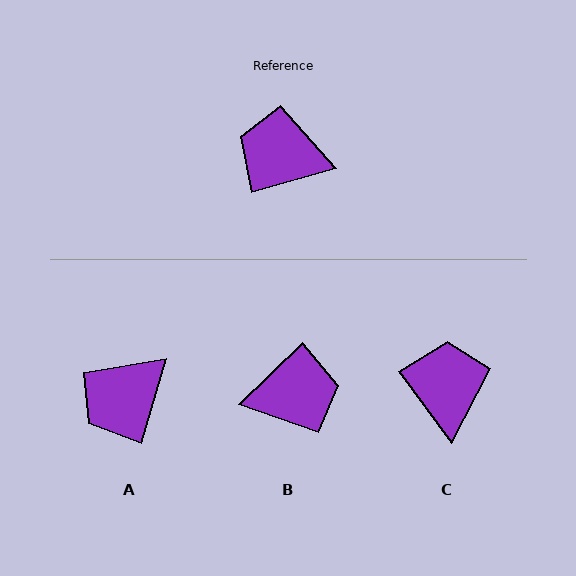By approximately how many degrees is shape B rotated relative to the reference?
Approximately 151 degrees clockwise.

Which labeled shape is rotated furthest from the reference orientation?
B, about 151 degrees away.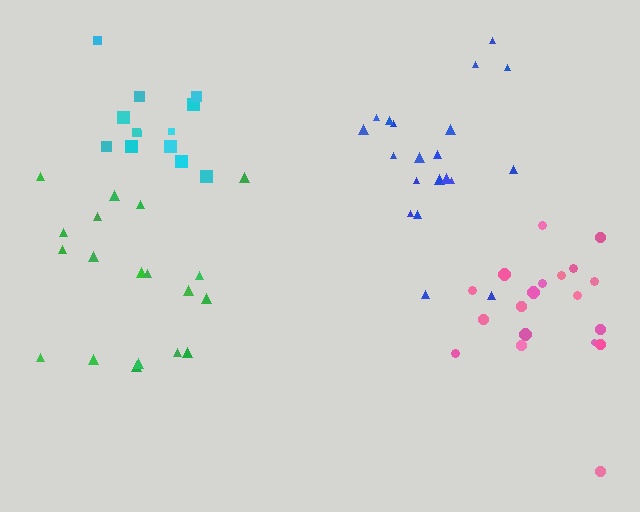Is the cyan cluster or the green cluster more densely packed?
Green.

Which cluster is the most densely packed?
Blue.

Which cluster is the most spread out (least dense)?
Cyan.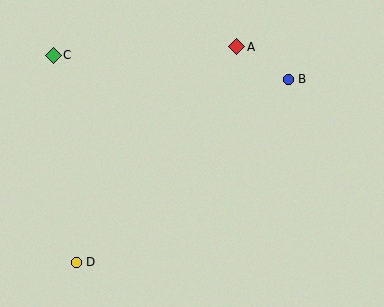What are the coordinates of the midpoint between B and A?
The midpoint between B and A is at (262, 63).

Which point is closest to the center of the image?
Point A at (237, 47) is closest to the center.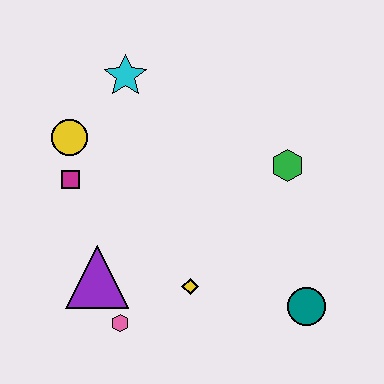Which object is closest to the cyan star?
The yellow circle is closest to the cyan star.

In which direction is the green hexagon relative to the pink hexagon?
The green hexagon is to the right of the pink hexagon.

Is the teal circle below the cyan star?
Yes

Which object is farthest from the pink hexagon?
The cyan star is farthest from the pink hexagon.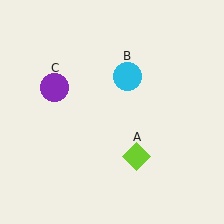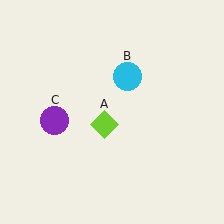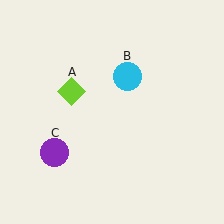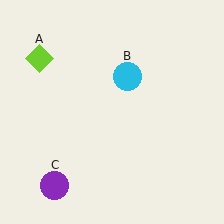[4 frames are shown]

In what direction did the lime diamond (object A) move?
The lime diamond (object A) moved up and to the left.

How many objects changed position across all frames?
2 objects changed position: lime diamond (object A), purple circle (object C).